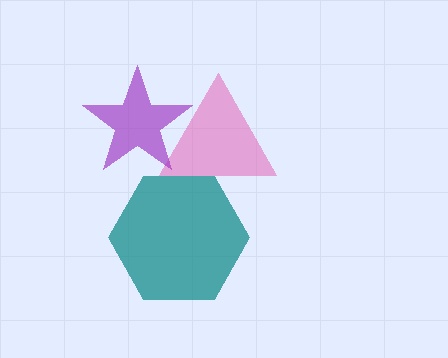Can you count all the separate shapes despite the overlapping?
Yes, there are 3 separate shapes.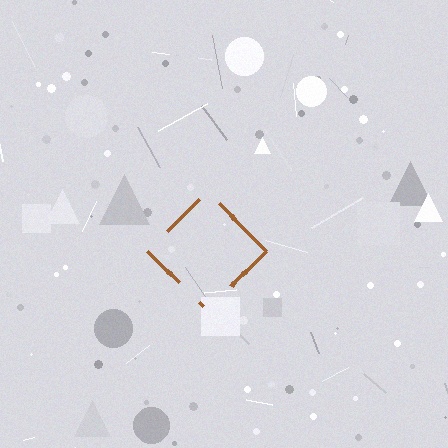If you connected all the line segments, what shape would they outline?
They would outline a diamond.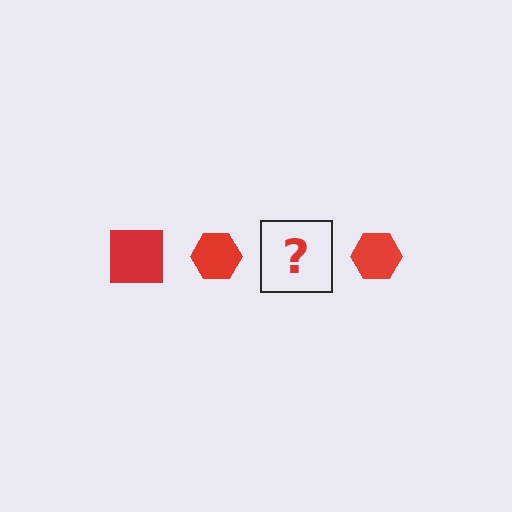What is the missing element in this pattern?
The missing element is a red square.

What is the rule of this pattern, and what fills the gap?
The rule is that the pattern cycles through square, hexagon shapes in red. The gap should be filled with a red square.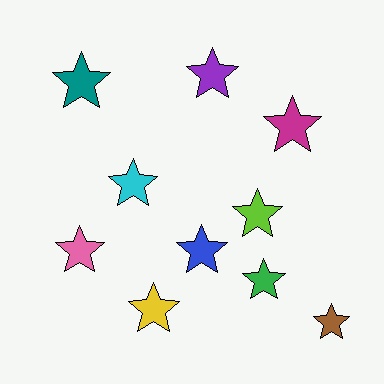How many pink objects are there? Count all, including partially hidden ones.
There is 1 pink object.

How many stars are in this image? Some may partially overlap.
There are 10 stars.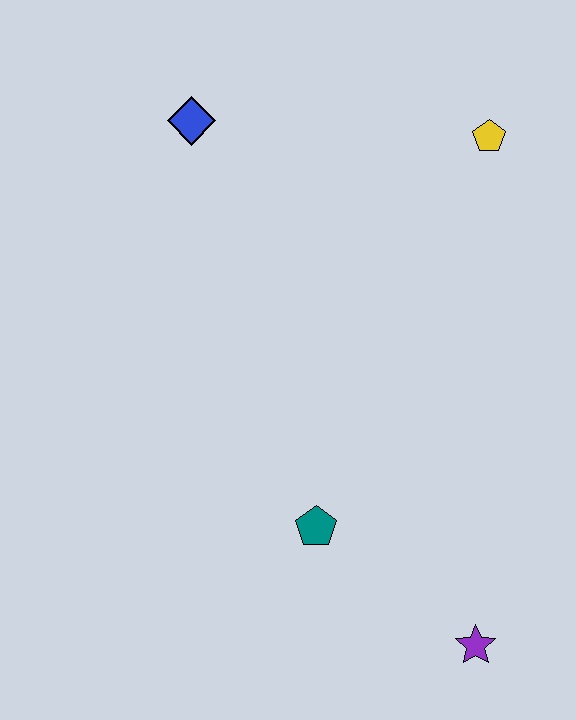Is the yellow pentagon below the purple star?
No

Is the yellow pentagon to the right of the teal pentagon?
Yes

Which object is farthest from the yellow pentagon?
The purple star is farthest from the yellow pentagon.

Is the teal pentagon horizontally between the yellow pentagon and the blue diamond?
Yes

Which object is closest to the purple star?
The teal pentagon is closest to the purple star.